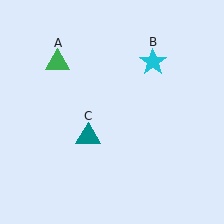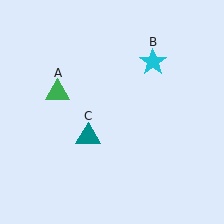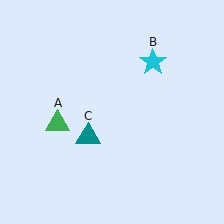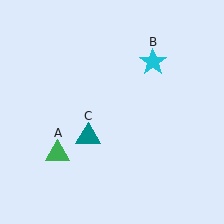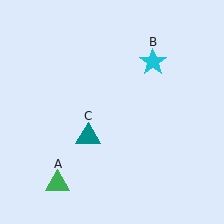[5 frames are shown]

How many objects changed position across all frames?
1 object changed position: green triangle (object A).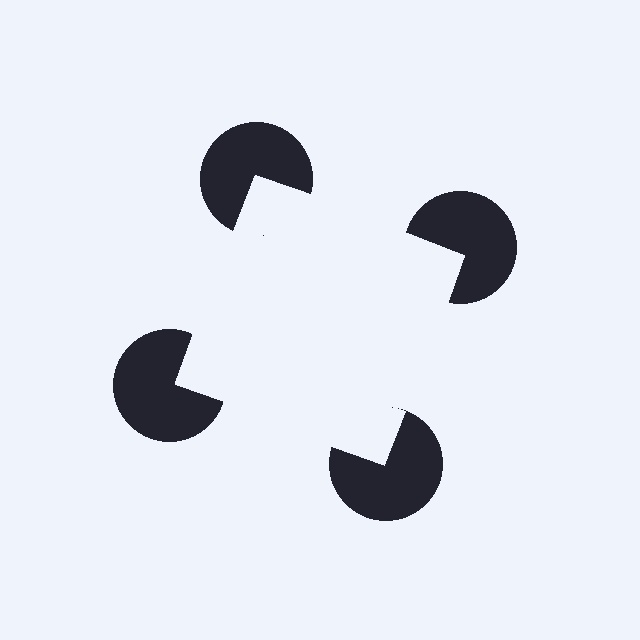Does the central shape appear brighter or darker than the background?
It typically appears slightly brighter than the background, even though no actual brightness change is drawn.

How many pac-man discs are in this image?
There are 4 — one at each vertex of the illusory square.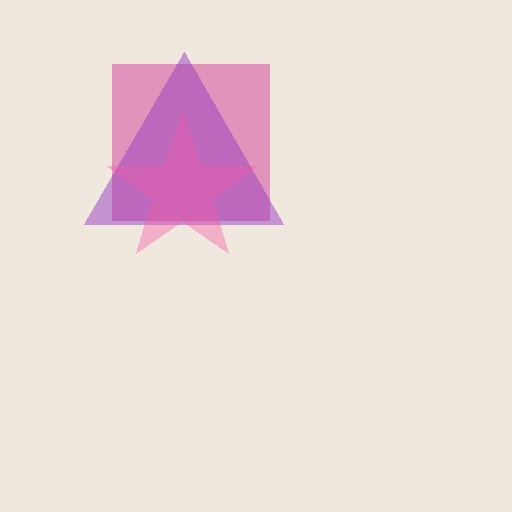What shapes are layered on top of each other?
The layered shapes are: a magenta square, a purple triangle, a pink star.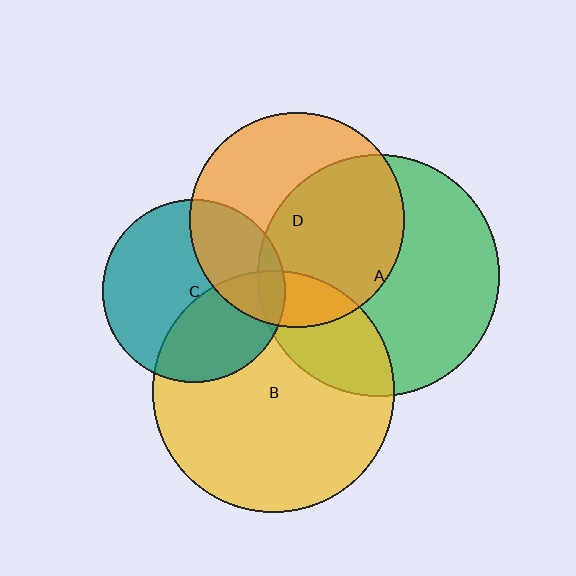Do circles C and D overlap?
Yes.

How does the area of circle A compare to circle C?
Approximately 1.8 times.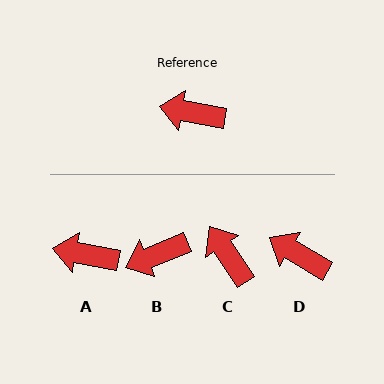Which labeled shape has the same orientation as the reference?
A.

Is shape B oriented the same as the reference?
No, it is off by about 33 degrees.